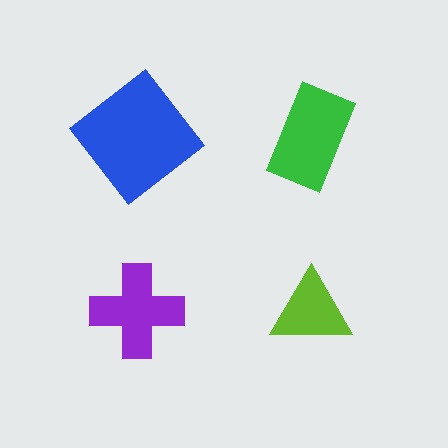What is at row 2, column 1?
A purple cross.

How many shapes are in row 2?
2 shapes.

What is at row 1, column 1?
A blue diamond.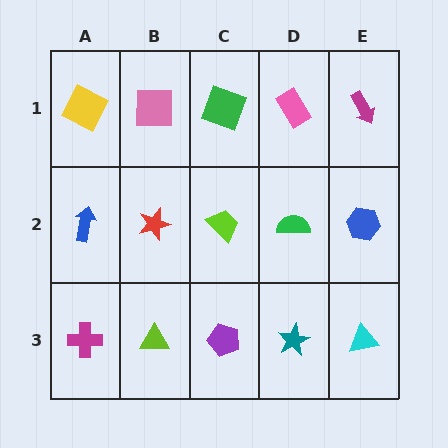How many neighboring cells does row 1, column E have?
2.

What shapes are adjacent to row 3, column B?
A red star (row 2, column B), a magenta cross (row 3, column A), a purple pentagon (row 3, column C).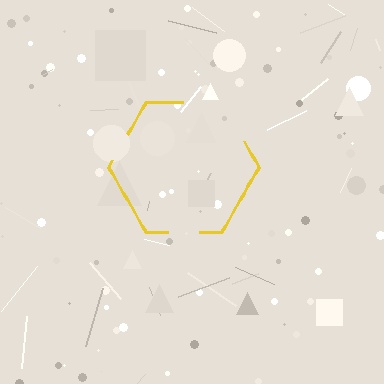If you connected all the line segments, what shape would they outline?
They would outline a hexagon.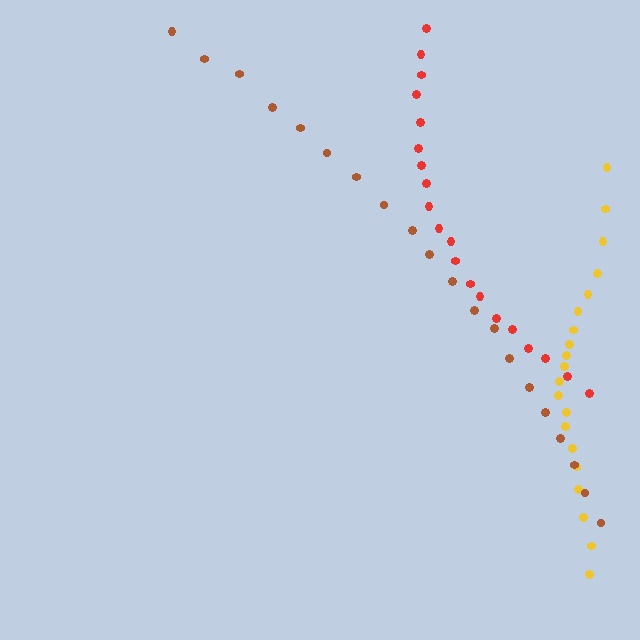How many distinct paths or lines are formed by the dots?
There are 3 distinct paths.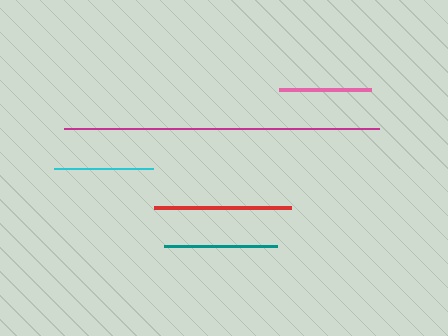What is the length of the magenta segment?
The magenta segment is approximately 315 pixels long.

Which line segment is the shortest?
The pink line is the shortest at approximately 92 pixels.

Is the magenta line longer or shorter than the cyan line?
The magenta line is longer than the cyan line.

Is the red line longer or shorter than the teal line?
The red line is longer than the teal line.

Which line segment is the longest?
The magenta line is the longest at approximately 315 pixels.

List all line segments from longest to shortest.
From longest to shortest: magenta, red, teal, cyan, pink.